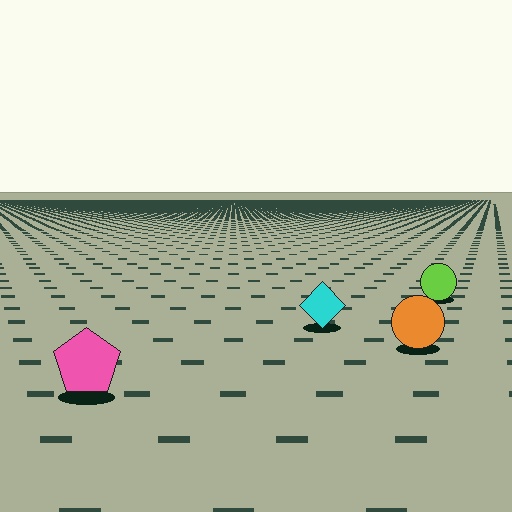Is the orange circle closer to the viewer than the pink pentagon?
No. The pink pentagon is closer — you can tell from the texture gradient: the ground texture is coarser near it.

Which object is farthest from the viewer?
The lime circle is farthest from the viewer. It appears smaller and the ground texture around it is denser.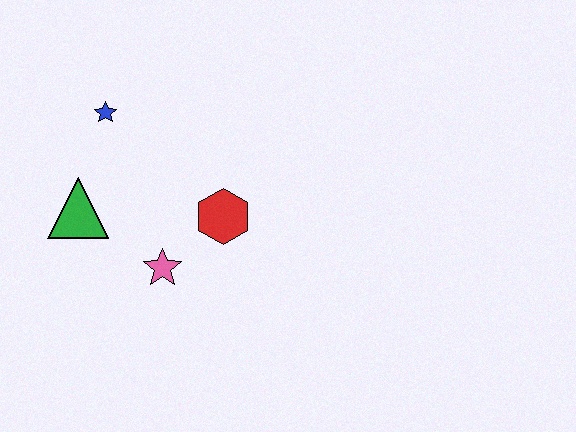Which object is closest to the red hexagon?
The pink star is closest to the red hexagon.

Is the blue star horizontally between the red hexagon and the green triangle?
Yes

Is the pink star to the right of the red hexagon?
No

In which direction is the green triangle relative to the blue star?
The green triangle is below the blue star.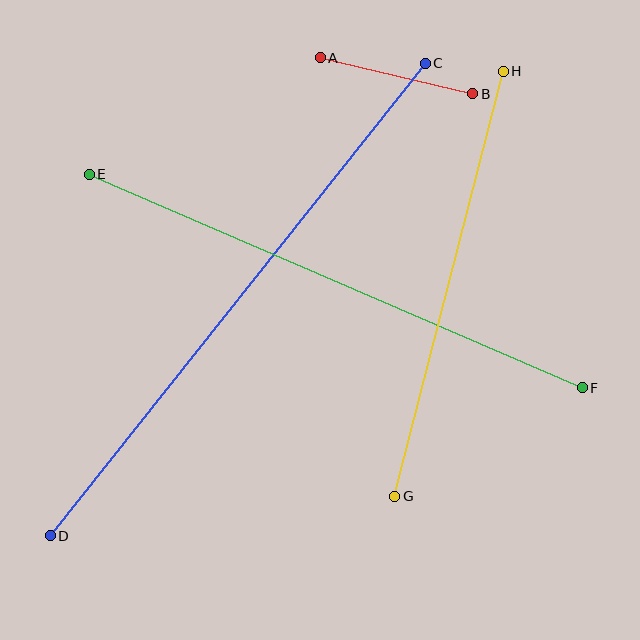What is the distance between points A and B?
The distance is approximately 157 pixels.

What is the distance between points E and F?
The distance is approximately 537 pixels.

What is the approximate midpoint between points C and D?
The midpoint is at approximately (238, 299) pixels.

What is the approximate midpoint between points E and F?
The midpoint is at approximately (336, 281) pixels.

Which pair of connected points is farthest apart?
Points C and D are farthest apart.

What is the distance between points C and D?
The distance is approximately 603 pixels.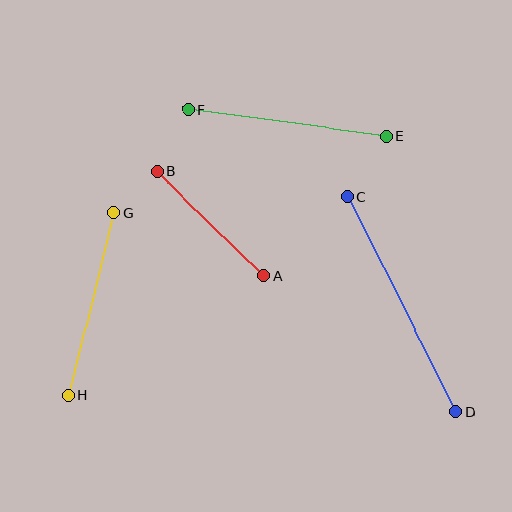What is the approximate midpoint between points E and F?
The midpoint is at approximately (287, 123) pixels.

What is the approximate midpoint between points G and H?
The midpoint is at approximately (91, 304) pixels.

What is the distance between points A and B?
The distance is approximately 149 pixels.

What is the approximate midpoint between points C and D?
The midpoint is at approximately (402, 304) pixels.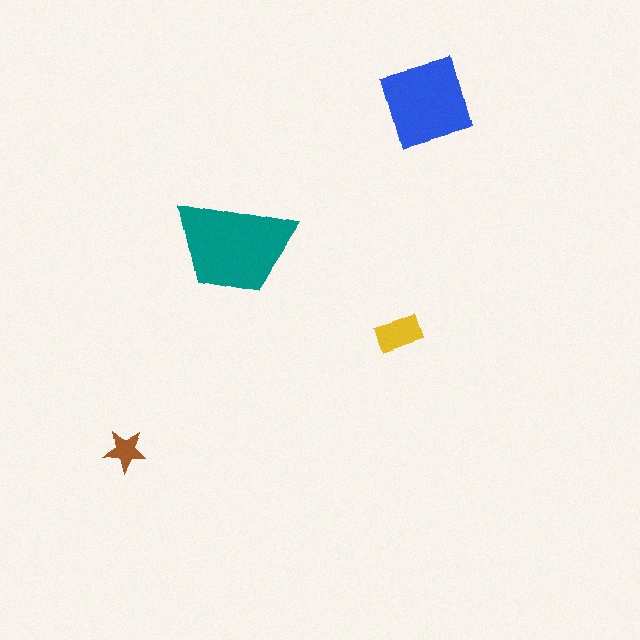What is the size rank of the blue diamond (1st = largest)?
2nd.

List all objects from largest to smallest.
The teal trapezoid, the blue diamond, the yellow rectangle, the brown star.